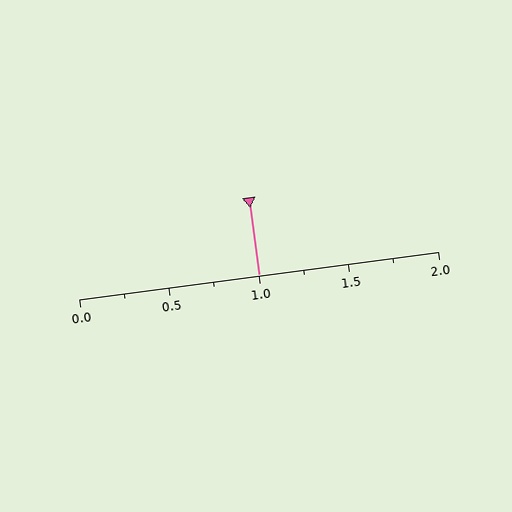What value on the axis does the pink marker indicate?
The marker indicates approximately 1.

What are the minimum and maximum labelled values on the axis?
The axis runs from 0.0 to 2.0.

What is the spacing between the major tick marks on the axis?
The major ticks are spaced 0.5 apart.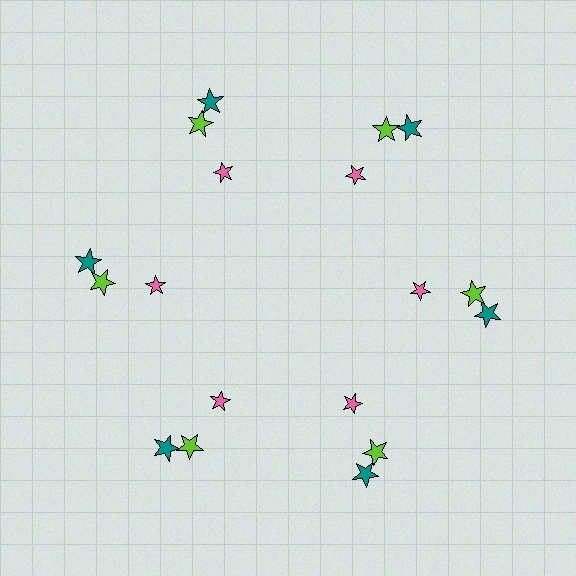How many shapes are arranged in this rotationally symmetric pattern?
There are 18 shapes, arranged in 6 groups of 3.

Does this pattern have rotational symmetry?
Yes, this pattern has 6-fold rotational symmetry. It looks the same after rotating 60 degrees around the center.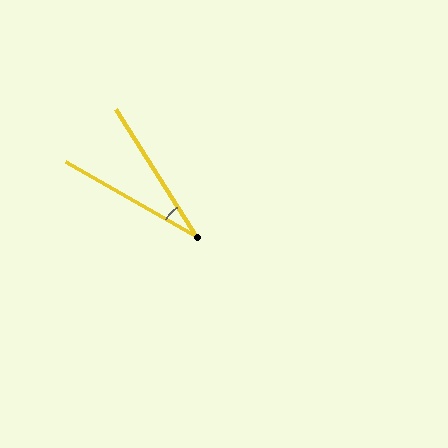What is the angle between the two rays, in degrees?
Approximately 28 degrees.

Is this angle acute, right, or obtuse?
It is acute.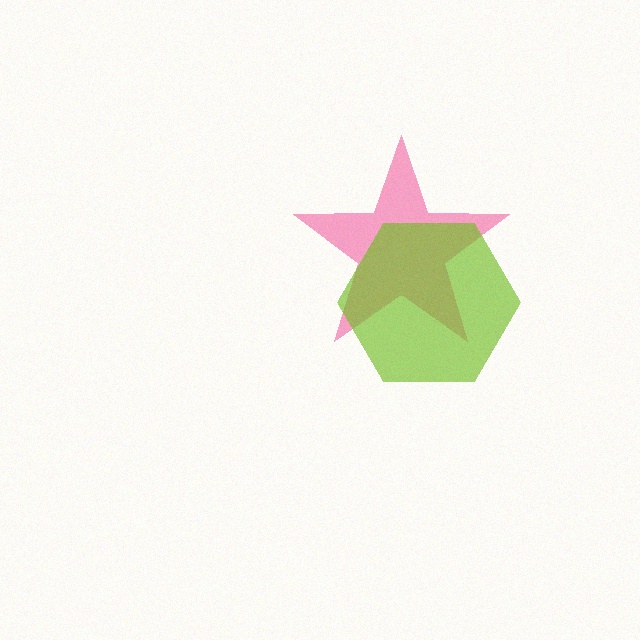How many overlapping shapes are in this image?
There are 2 overlapping shapes in the image.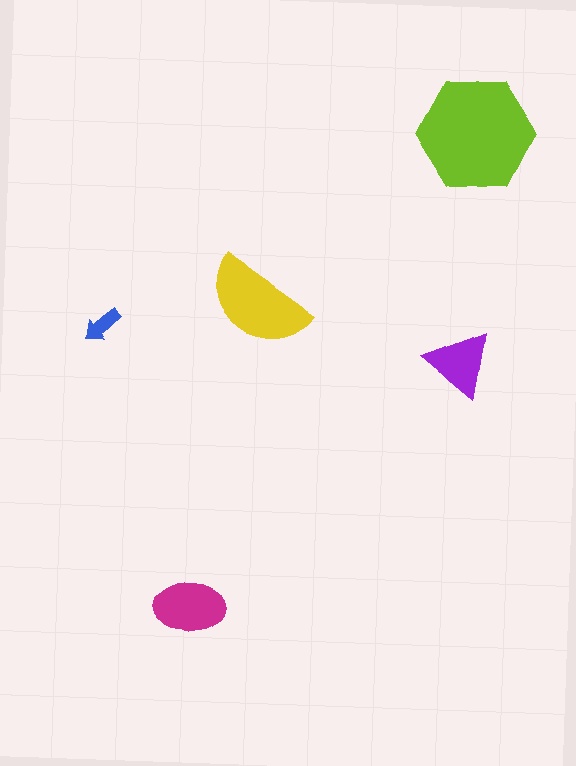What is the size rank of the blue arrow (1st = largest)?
5th.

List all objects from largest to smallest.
The lime hexagon, the yellow semicircle, the magenta ellipse, the purple triangle, the blue arrow.